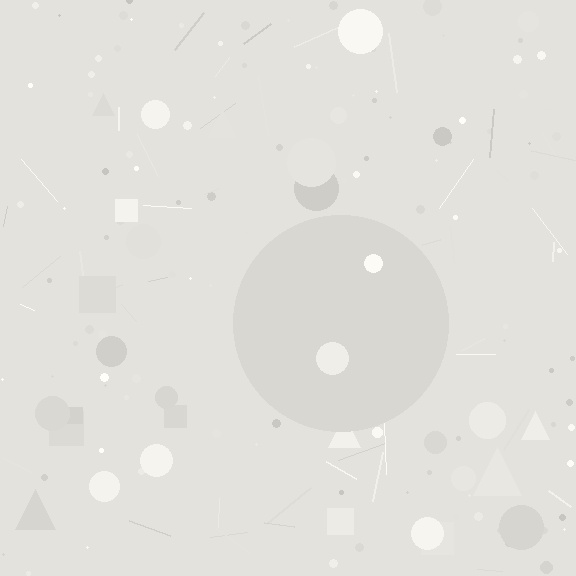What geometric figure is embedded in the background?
A circle is embedded in the background.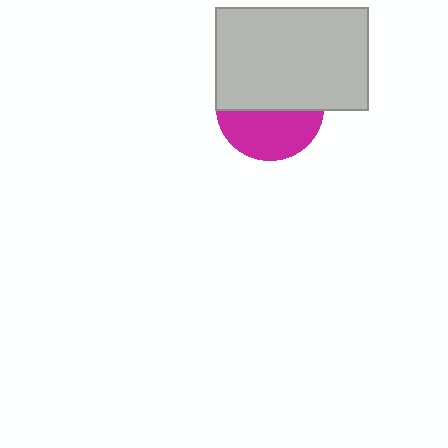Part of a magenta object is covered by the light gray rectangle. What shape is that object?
It is a circle.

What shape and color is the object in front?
The object in front is a light gray rectangle.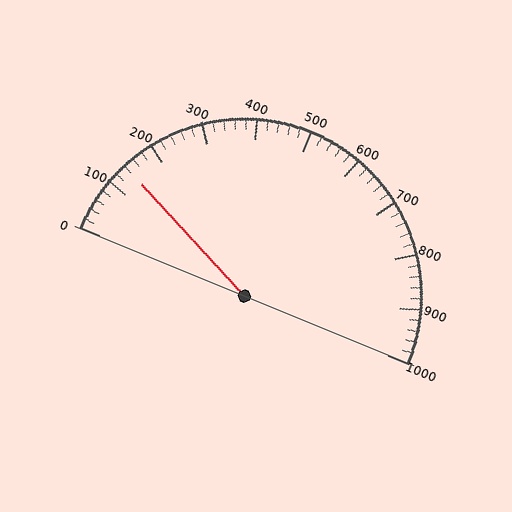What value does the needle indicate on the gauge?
The needle indicates approximately 140.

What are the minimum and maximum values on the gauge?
The gauge ranges from 0 to 1000.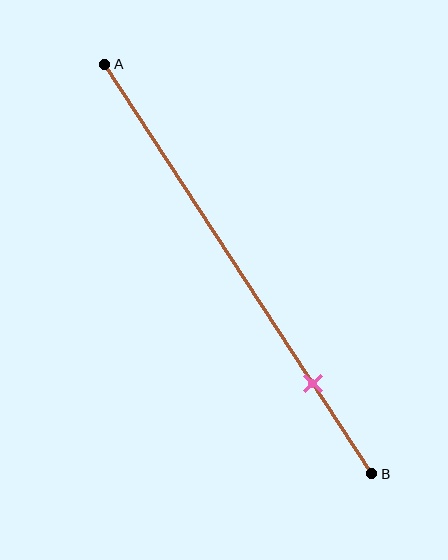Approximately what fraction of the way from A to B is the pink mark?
The pink mark is approximately 80% of the way from A to B.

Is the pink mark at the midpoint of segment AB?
No, the mark is at about 80% from A, not at the 50% midpoint.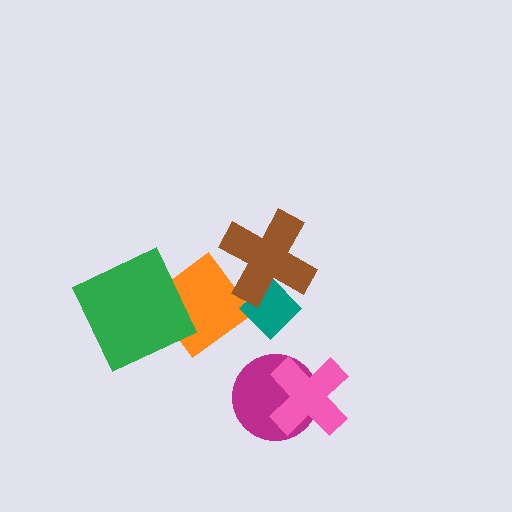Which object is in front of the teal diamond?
The brown cross is in front of the teal diamond.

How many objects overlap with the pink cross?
1 object overlaps with the pink cross.